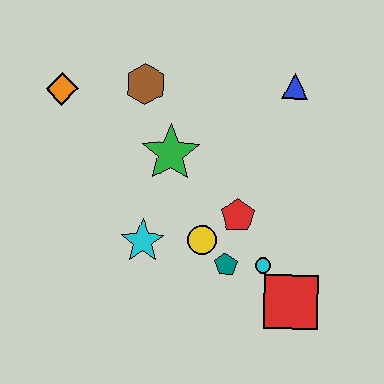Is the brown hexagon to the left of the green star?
Yes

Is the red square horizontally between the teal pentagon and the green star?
No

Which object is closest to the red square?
The cyan circle is closest to the red square.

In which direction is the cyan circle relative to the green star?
The cyan circle is below the green star.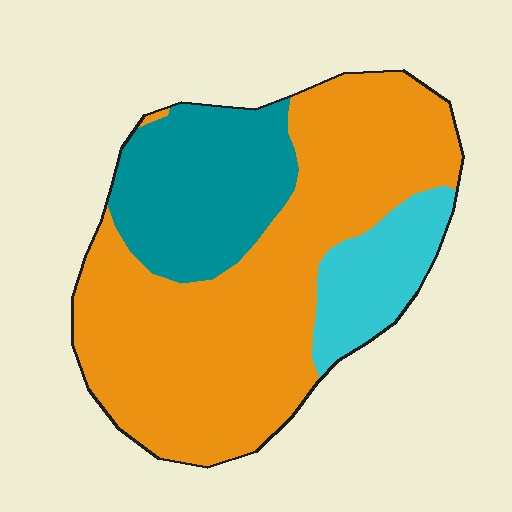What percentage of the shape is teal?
Teal covers around 25% of the shape.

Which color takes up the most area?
Orange, at roughly 65%.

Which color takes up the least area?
Cyan, at roughly 15%.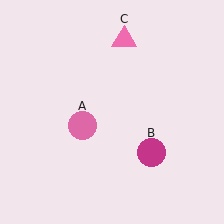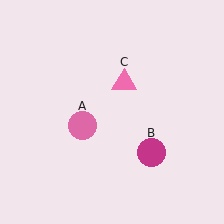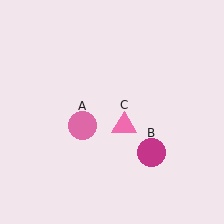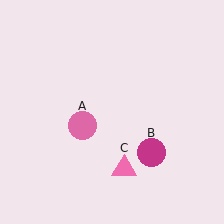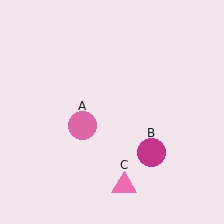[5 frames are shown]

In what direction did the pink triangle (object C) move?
The pink triangle (object C) moved down.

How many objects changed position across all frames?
1 object changed position: pink triangle (object C).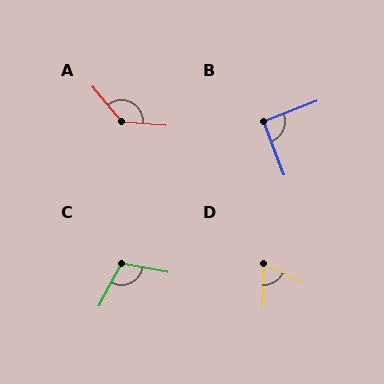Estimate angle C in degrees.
Approximately 108 degrees.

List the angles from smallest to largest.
D (66°), B (90°), C (108°), A (134°).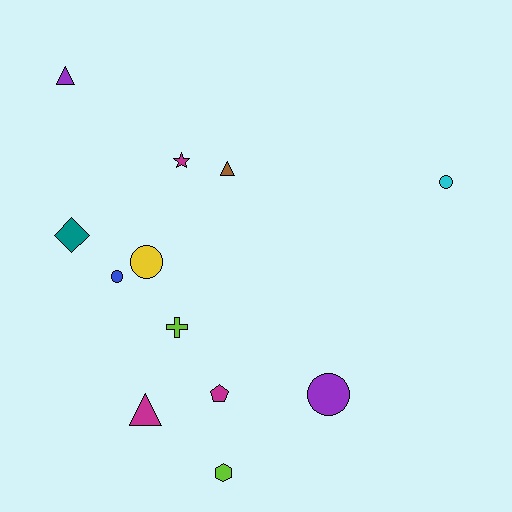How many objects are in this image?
There are 12 objects.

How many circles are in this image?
There are 4 circles.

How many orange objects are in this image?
There are no orange objects.